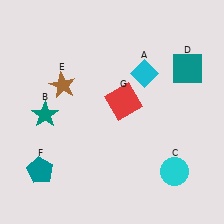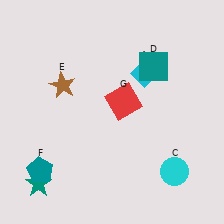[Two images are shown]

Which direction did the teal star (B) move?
The teal star (B) moved down.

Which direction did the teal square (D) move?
The teal square (D) moved left.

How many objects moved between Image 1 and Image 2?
2 objects moved between the two images.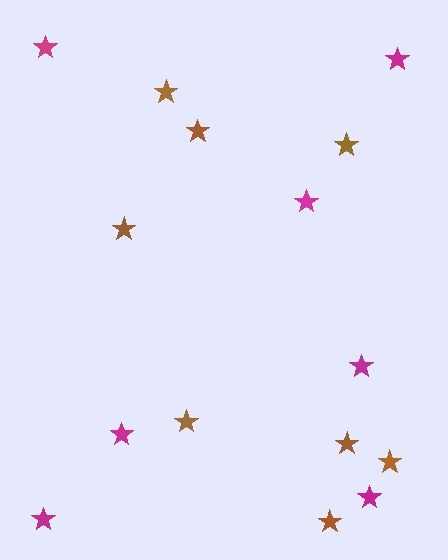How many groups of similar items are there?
There are 2 groups: one group of magenta stars (7) and one group of brown stars (8).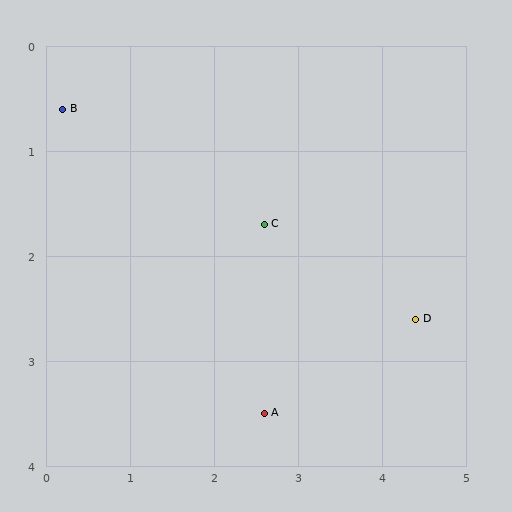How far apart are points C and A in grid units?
Points C and A are about 1.8 grid units apart.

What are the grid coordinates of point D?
Point D is at approximately (4.4, 2.6).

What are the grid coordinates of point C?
Point C is at approximately (2.6, 1.7).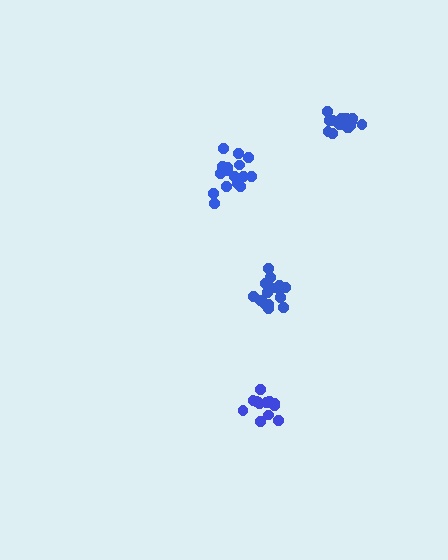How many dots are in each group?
Group 1: 17 dots, Group 2: 16 dots, Group 3: 14 dots, Group 4: 15 dots (62 total).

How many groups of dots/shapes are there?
There are 4 groups.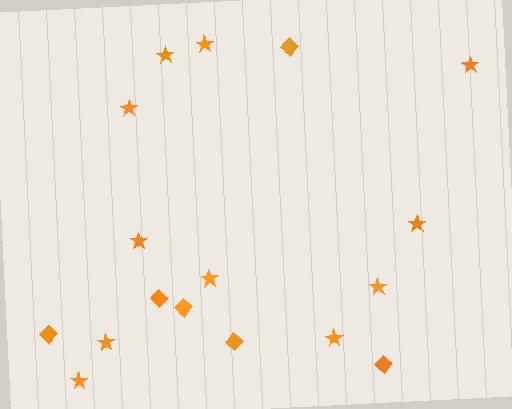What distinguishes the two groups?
There are 2 groups: one group of diamonds (6) and one group of stars (11).